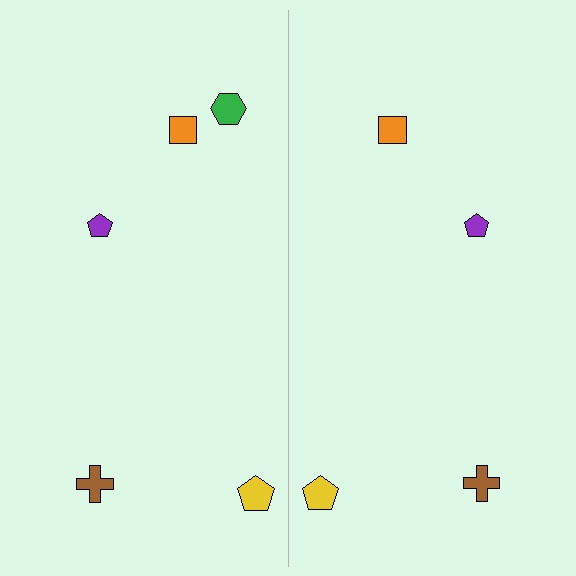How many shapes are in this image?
There are 9 shapes in this image.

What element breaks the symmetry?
A green hexagon is missing from the right side.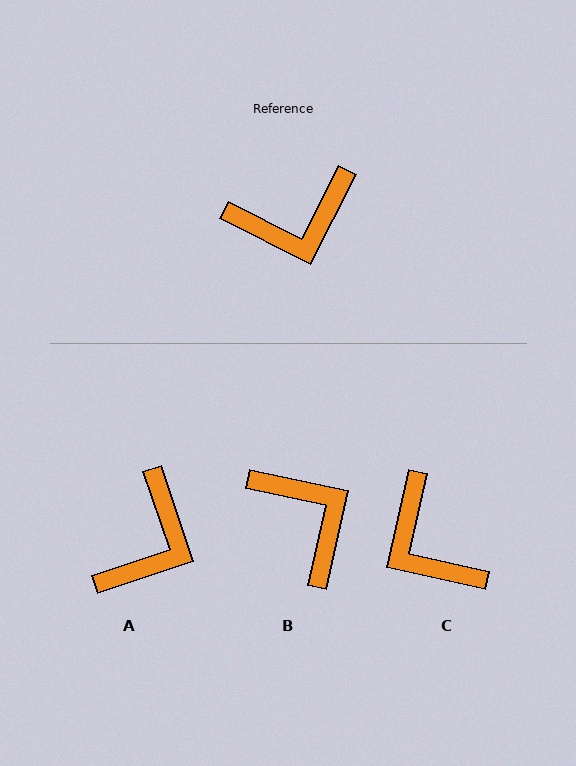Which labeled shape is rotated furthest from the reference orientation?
B, about 105 degrees away.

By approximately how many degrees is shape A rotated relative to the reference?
Approximately 45 degrees counter-clockwise.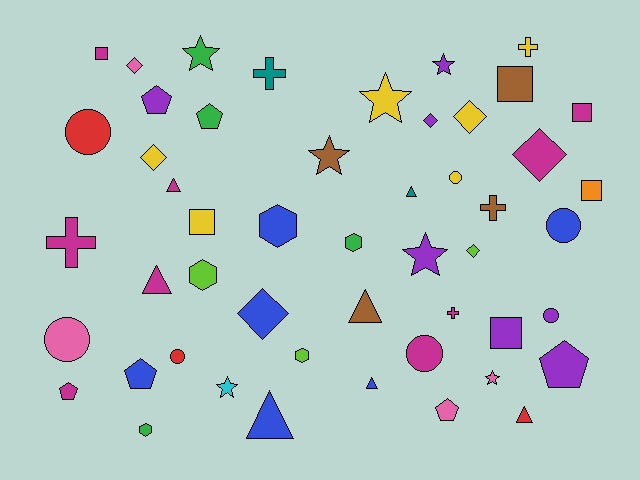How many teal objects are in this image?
There are 2 teal objects.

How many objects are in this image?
There are 50 objects.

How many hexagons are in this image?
There are 5 hexagons.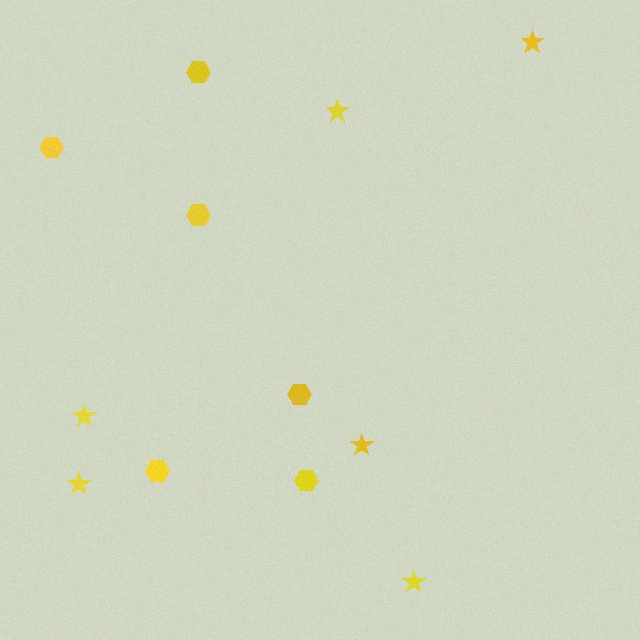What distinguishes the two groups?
There are 2 groups: one group of hexagons (6) and one group of stars (6).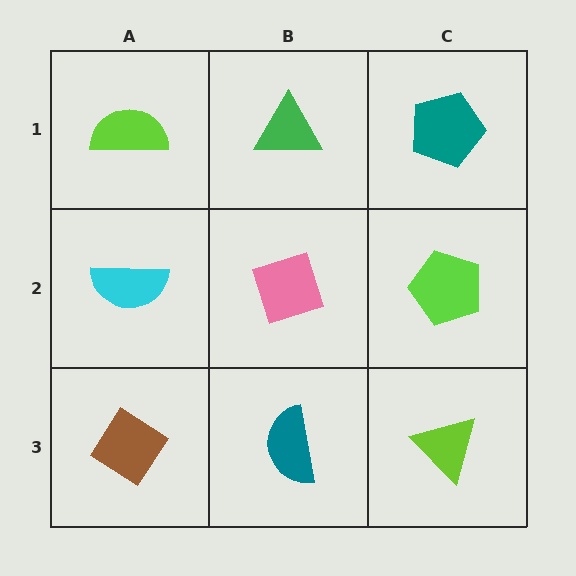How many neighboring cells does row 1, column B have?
3.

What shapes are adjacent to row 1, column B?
A pink diamond (row 2, column B), a lime semicircle (row 1, column A), a teal pentagon (row 1, column C).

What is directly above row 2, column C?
A teal pentagon.